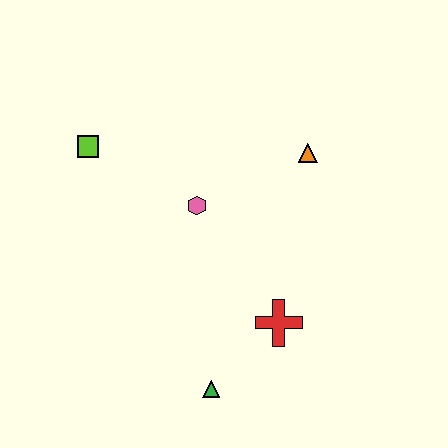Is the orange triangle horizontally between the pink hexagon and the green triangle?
No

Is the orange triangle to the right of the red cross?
Yes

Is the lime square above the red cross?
Yes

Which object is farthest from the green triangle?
The lime square is farthest from the green triangle.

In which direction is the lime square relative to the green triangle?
The lime square is above the green triangle.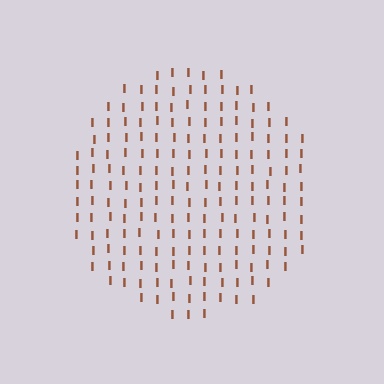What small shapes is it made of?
It is made of small letter I's.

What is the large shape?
The large shape is a circle.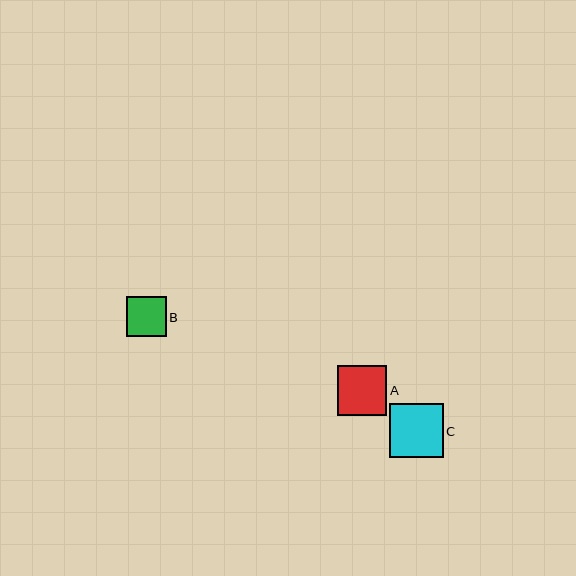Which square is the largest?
Square C is the largest with a size of approximately 54 pixels.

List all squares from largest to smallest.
From largest to smallest: C, A, B.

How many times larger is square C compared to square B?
Square C is approximately 1.4 times the size of square B.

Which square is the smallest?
Square B is the smallest with a size of approximately 40 pixels.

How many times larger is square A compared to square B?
Square A is approximately 1.2 times the size of square B.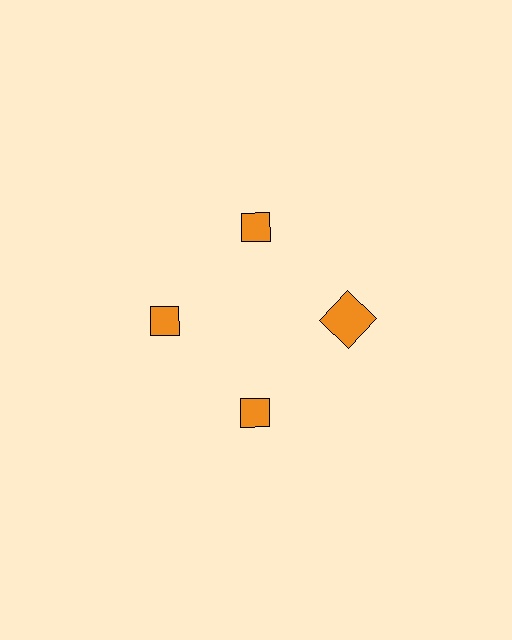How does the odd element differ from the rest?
It has a different shape: square instead of diamond.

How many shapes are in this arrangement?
There are 4 shapes arranged in a ring pattern.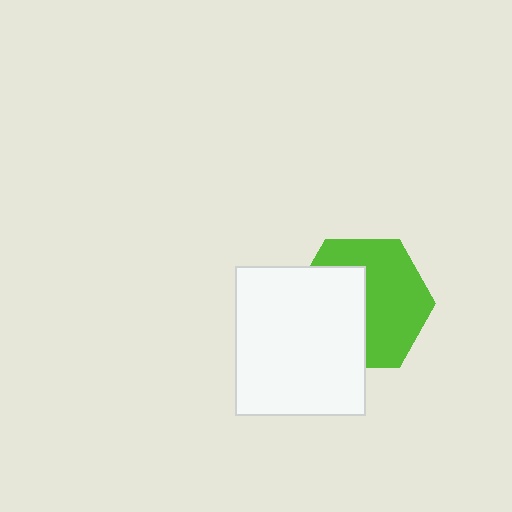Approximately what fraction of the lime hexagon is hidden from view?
Roughly 44% of the lime hexagon is hidden behind the white rectangle.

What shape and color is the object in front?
The object in front is a white rectangle.